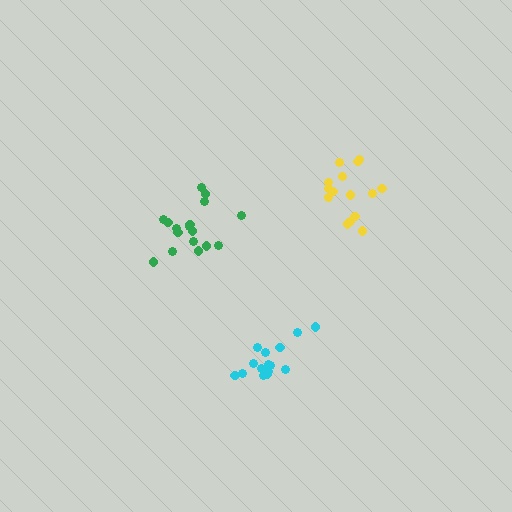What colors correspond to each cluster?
The clusters are colored: cyan, green, yellow.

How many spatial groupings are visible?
There are 3 spatial groupings.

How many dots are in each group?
Group 1: 15 dots, Group 2: 17 dots, Group 3: 15 dots (47 total).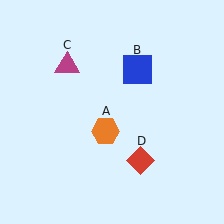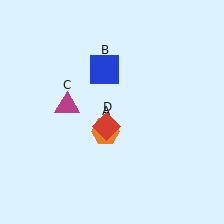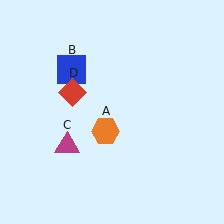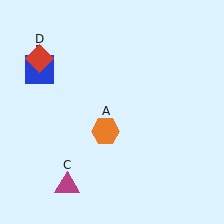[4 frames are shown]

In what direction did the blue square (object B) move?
The blue square (object B) moved left.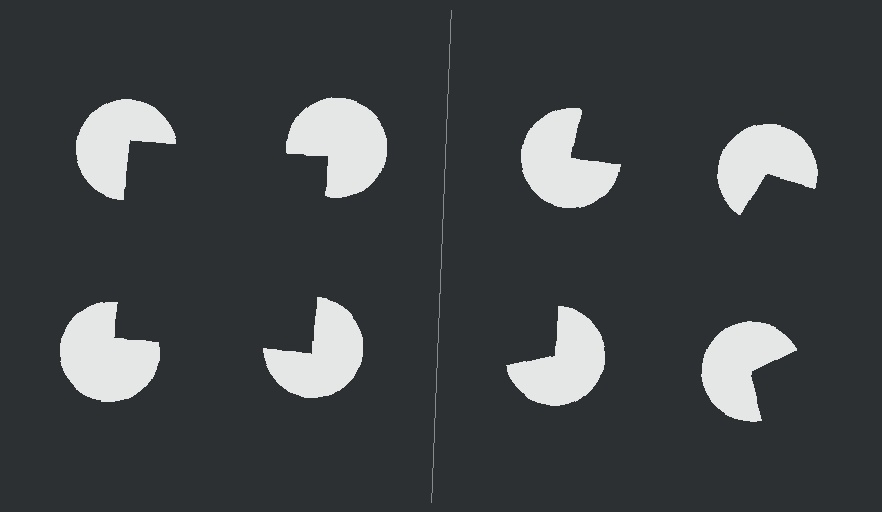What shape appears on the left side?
An illusory square.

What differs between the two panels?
The pac-man discs are positioned identically on both sides; only the wedge orientations differ. On the left they align to a square; on the right they are misaligned.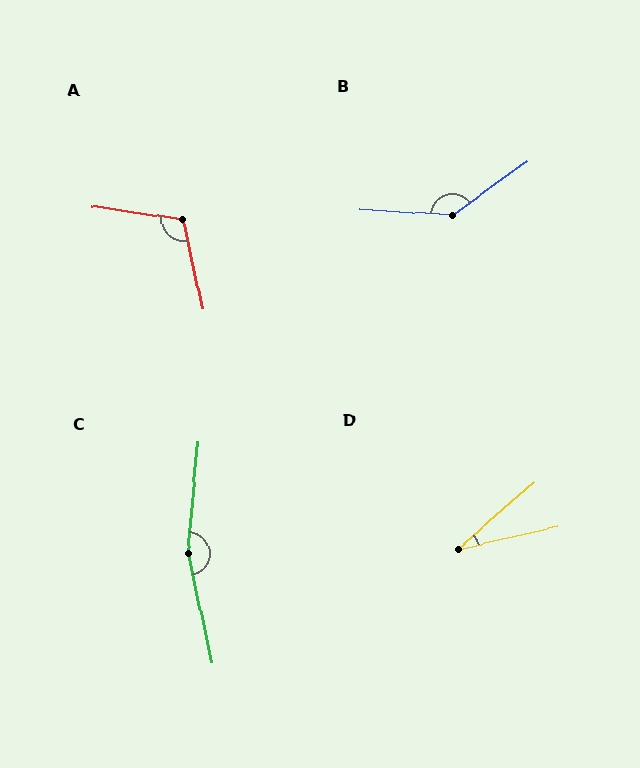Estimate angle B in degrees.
Approximately 141 degrees.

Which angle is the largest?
C, at approximately 163 degrees.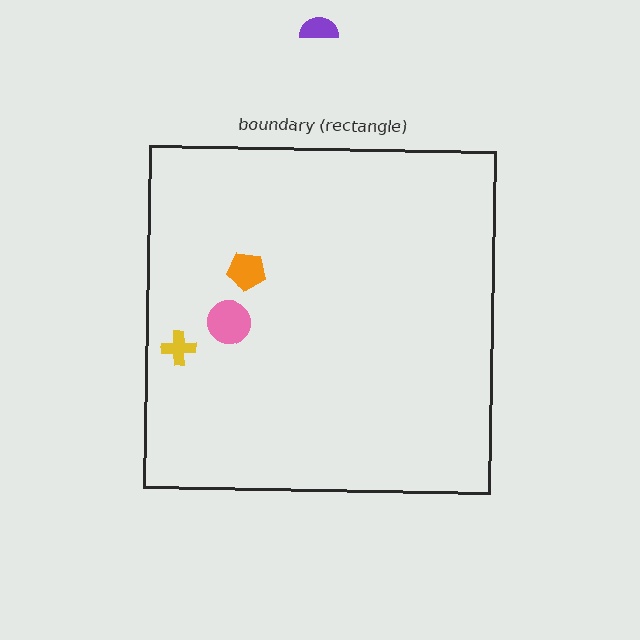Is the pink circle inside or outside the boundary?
Inside.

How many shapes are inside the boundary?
3 inside, 1 outside.